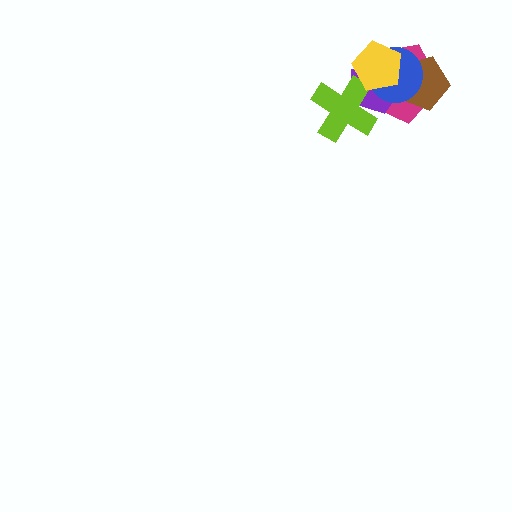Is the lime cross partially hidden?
No, no other shape covers it.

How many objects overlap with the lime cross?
2 objects overlap with the lime cross.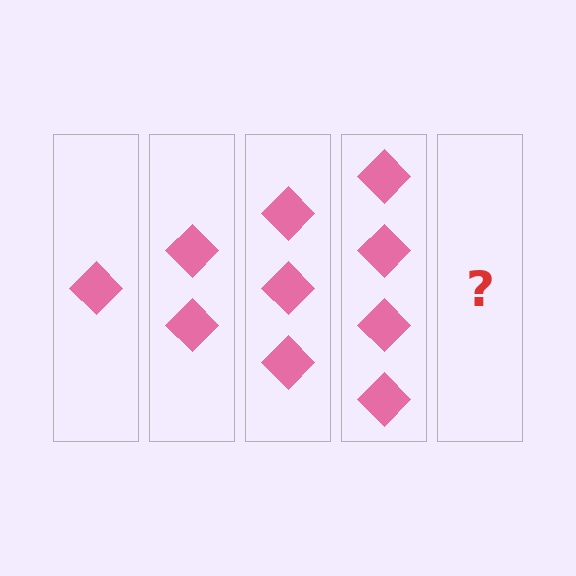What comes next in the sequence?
The next element should be 5 diamonds.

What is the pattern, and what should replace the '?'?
The pattern is that each step adds one more diamond. The '?' should be 5 diamonds.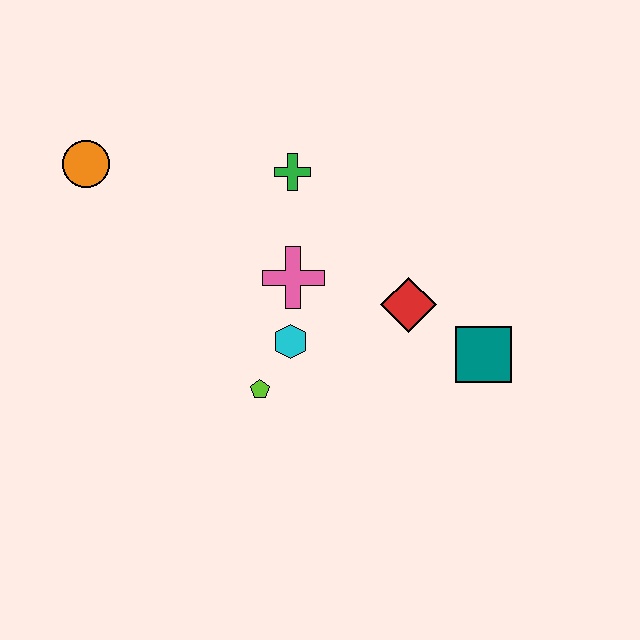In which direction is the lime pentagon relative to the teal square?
The lime pentagon is to the left of the teal square.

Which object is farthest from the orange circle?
The teal square is farthest from the orange circle.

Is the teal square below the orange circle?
Yes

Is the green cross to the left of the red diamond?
Yes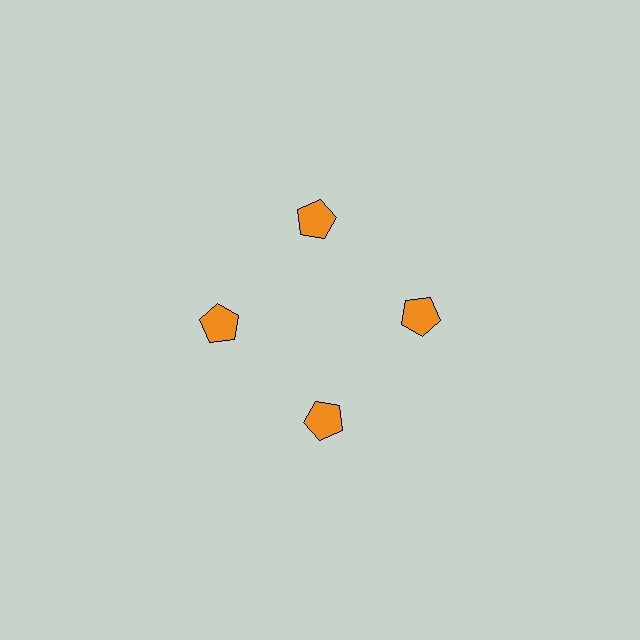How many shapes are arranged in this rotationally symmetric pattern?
There are 4 shapes, arranged in 4 groups of 1.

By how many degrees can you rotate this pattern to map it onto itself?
The pattern maps onto itself every 90 degrees of rotation.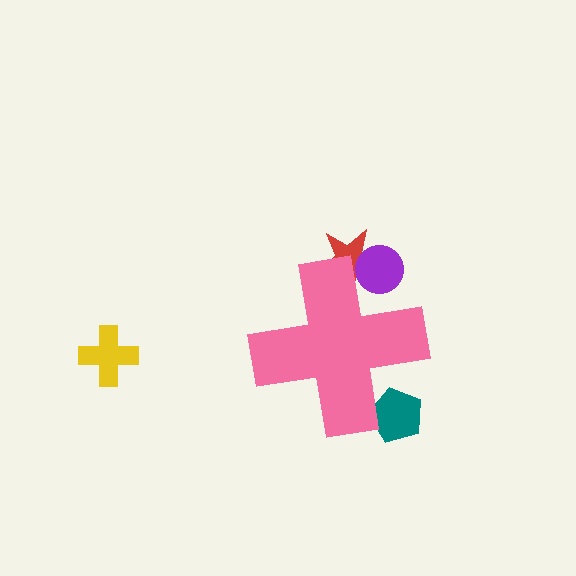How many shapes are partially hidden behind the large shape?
3 shapes are partially hidden.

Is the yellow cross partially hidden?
No, the yellow cross is fully visible.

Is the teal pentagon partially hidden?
Yes, the teal pentagon is partially hidden behind the pink cross.